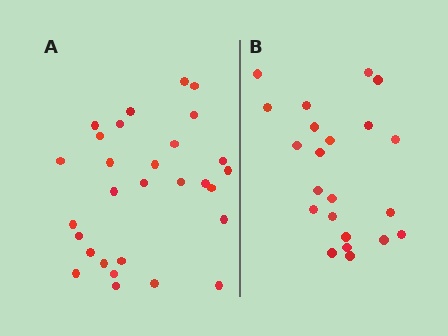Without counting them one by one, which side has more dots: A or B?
Region A (the left region) has more dots.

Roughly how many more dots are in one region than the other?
Region A has roughly 8 or so more dots than region B.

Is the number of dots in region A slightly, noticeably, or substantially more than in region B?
Region A has noticeably more, but not dramatically so. The ratio is roughly 1.3 to 1.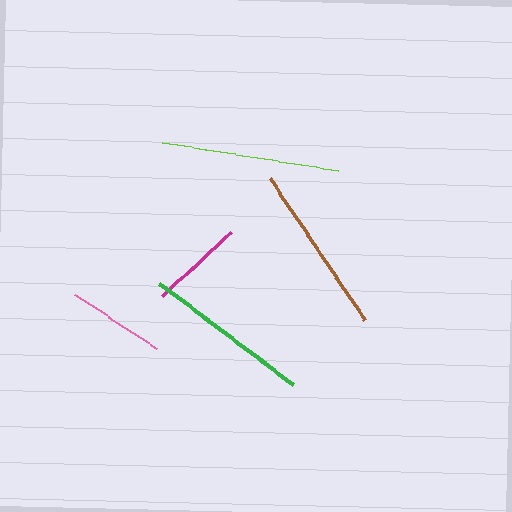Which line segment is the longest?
The lime line is the longest at approximately 178 pixels.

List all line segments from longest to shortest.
From longest to shortest: lime, brown, green, pink, magenta.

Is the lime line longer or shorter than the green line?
The lime line is longer than the green line.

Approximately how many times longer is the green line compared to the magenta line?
The green line is approximately 1.8 times the length of the magenta line.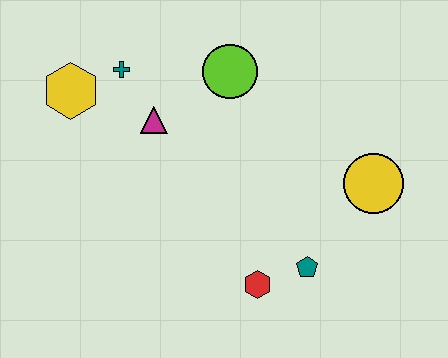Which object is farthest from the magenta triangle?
The yellow circle is farthest from the magenta triangle.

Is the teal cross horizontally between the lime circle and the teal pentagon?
No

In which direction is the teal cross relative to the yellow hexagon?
The teal cross is to the right of the yellow hexagon.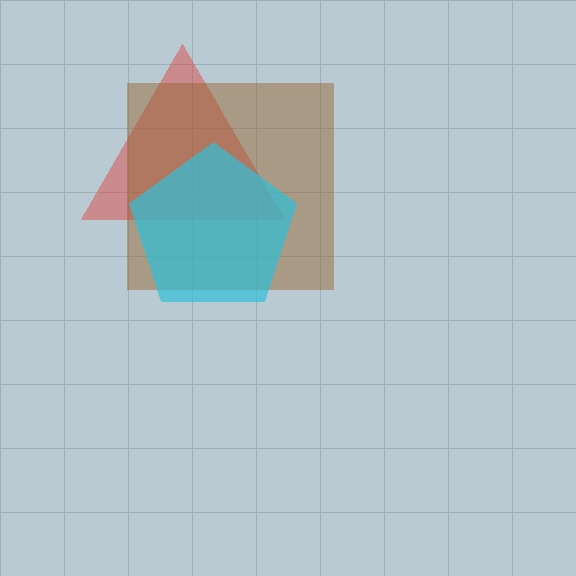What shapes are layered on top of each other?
The layered shapes are: a red triangle, a brown square, a cyan pentagon.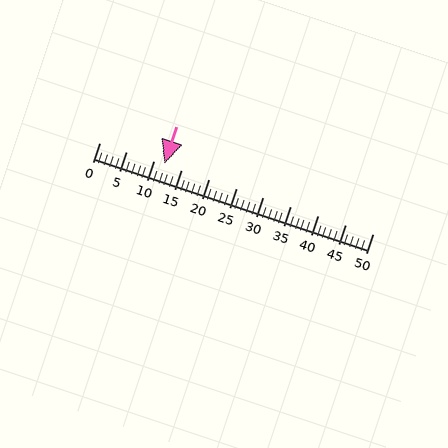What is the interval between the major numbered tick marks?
The major tick marks are spaced 5 units apart.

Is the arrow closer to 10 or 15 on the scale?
The arrow is closer to 10.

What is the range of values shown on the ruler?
The ruler shows values from 0 to 50.